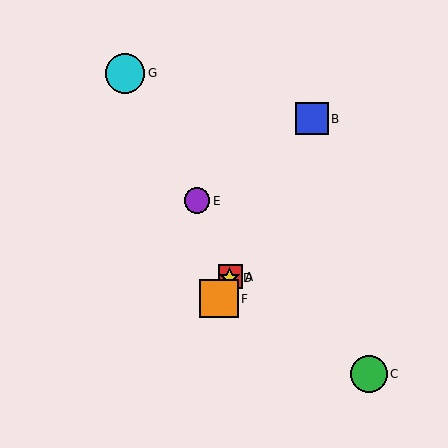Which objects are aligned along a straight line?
Objects A, B, D, F are aligned along a straight line.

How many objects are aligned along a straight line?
4 objects (A, B, D, F) are aligned along a straight line.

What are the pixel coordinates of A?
Object A is at (230, 277).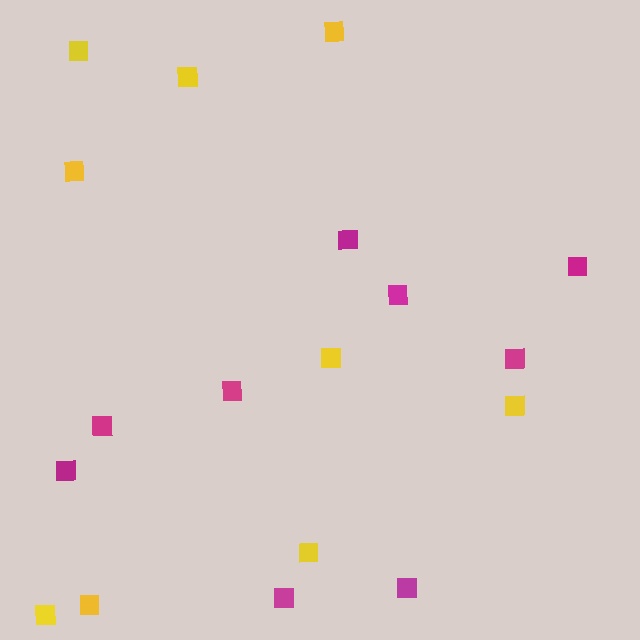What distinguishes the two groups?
There are 2 groups: one group of magenta squares (9) and one group of yellow squares (9).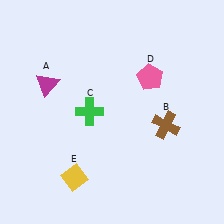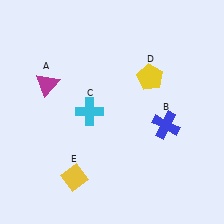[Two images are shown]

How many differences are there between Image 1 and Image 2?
There are 3 differences between the two images.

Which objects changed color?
B changed from brown to blue. C changed from green to cyan. D changed from pink to yellow.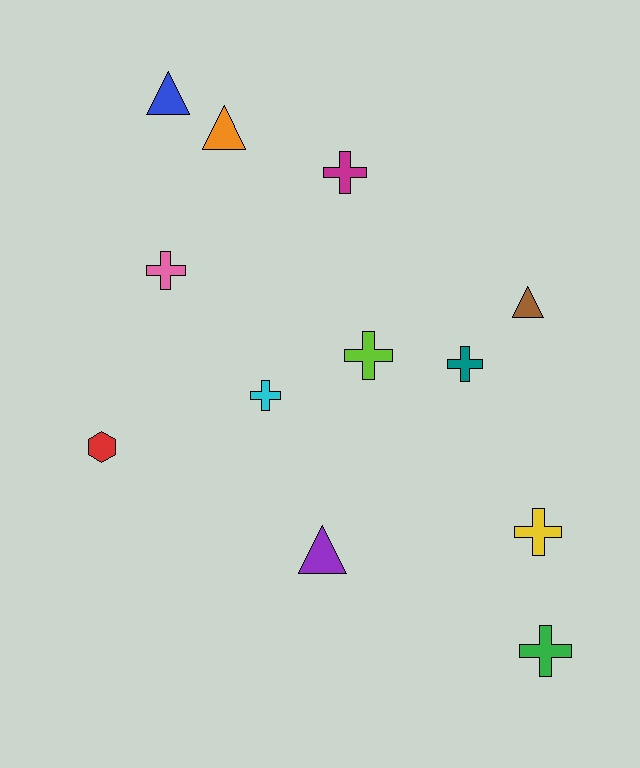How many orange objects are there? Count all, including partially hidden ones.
There is 1 orange object.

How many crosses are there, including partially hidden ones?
There are 7 crosses.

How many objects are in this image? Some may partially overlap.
There are 12 objects.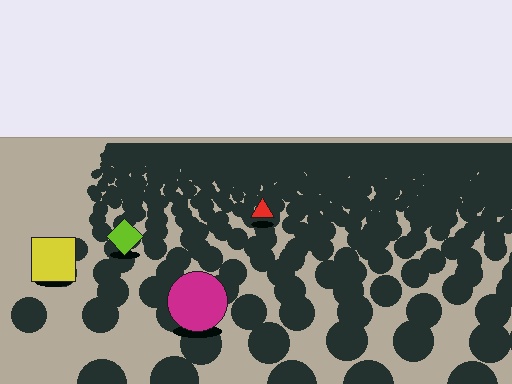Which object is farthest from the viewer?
The red triangle is farthest from the viewer. It appears smaller and the ground texture around it is denser.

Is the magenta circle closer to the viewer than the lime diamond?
Yes. The magenta circle is closer — you can tell from the texture gradient: the ground texture is coarser near it.